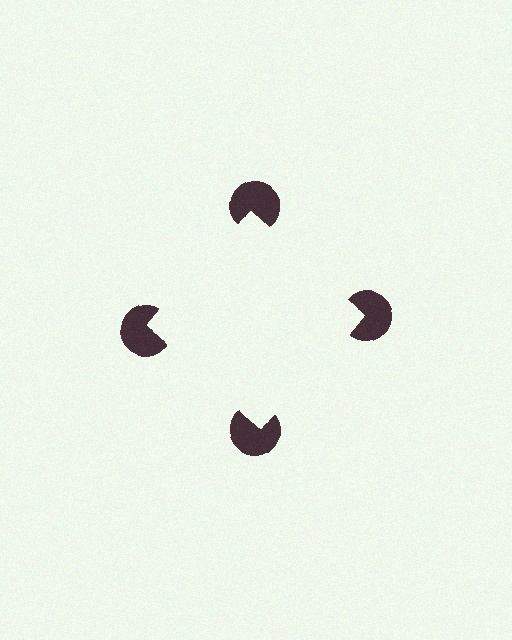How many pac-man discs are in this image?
There are 4 — one at each vertex of the illusory square.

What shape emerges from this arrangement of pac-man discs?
An illusory square — its edges are inferred from the aligned wedge cuts in the pac-man discs, not physically drawn.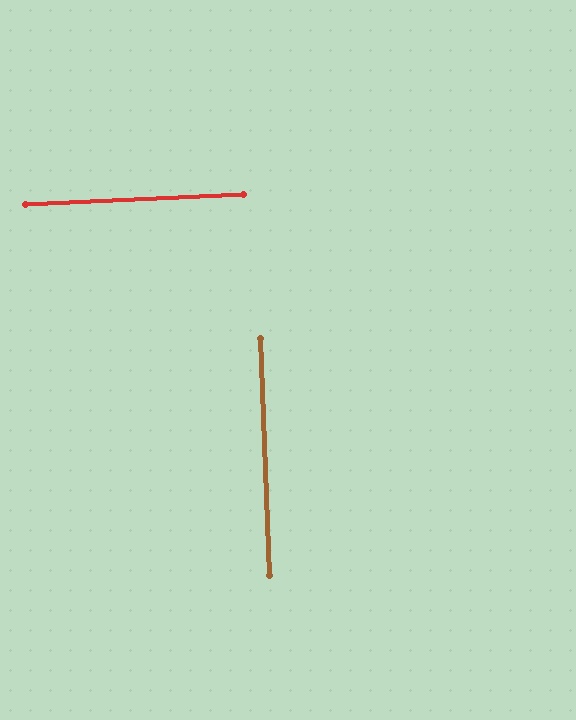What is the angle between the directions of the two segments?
Approximately 90 degrees.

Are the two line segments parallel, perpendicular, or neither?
Perpendicular — they meet at approximately 90°.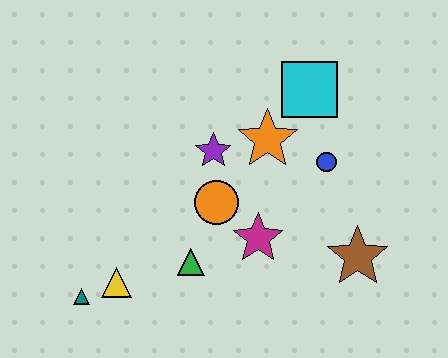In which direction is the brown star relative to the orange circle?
The brown star is to the right of the orange circle.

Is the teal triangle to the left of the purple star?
Yes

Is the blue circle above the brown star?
Yes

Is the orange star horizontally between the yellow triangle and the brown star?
Yes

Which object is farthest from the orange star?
The teal triangle is farthest from the orange star.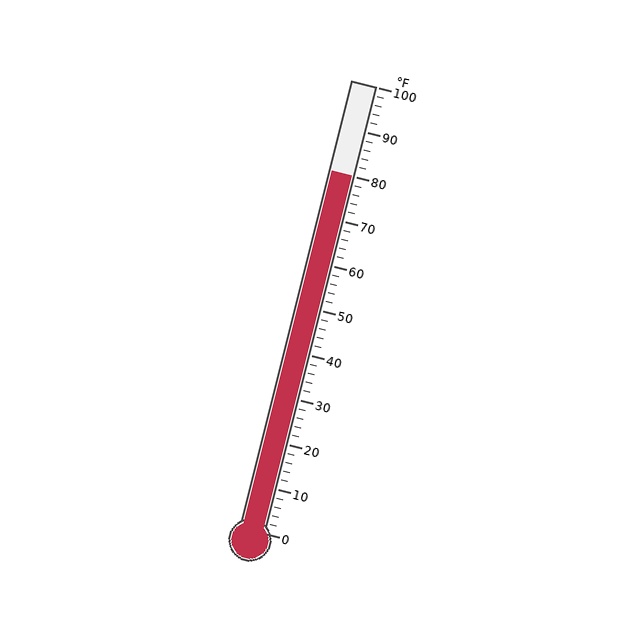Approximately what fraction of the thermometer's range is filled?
The thermometer is filled to approximately 80% of its range.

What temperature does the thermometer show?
The thermometer shows approximately 80°F.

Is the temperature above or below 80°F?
The temperature is at 80°F.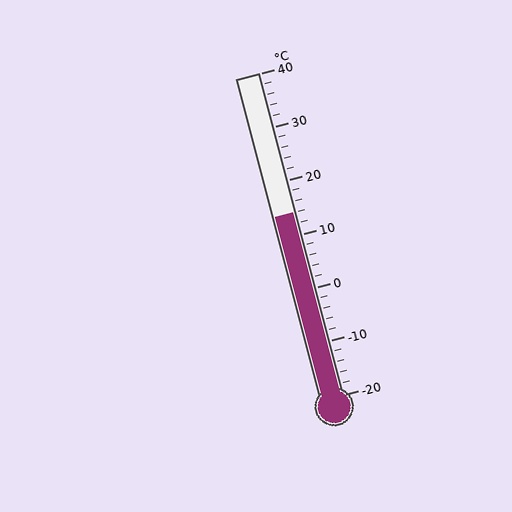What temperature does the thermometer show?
The thermometer shows approximately 14°C.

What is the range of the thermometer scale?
The thermometer scale ranges from -20°C to 40°C.